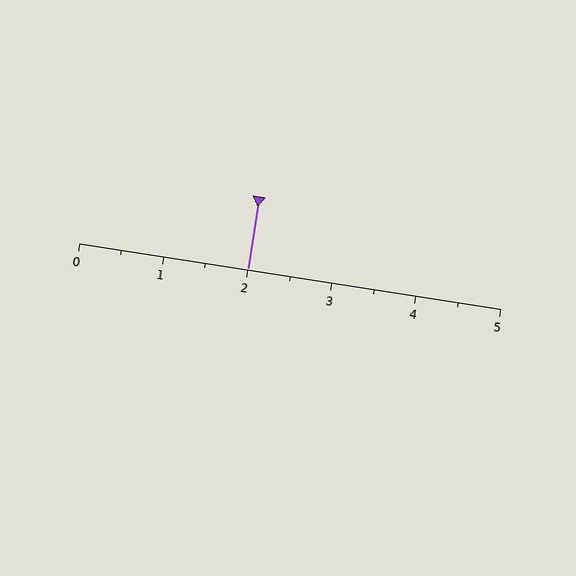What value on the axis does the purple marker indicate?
The marker indicates approximately 2.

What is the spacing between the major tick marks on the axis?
The major ticks are spaced 1 apart.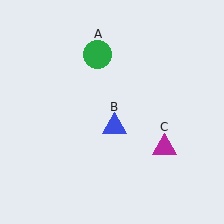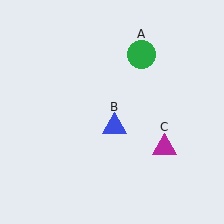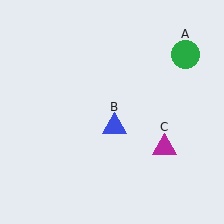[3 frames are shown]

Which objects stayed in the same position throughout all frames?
Blue triangle (object B) and magenta triangle (object C) remained stationary.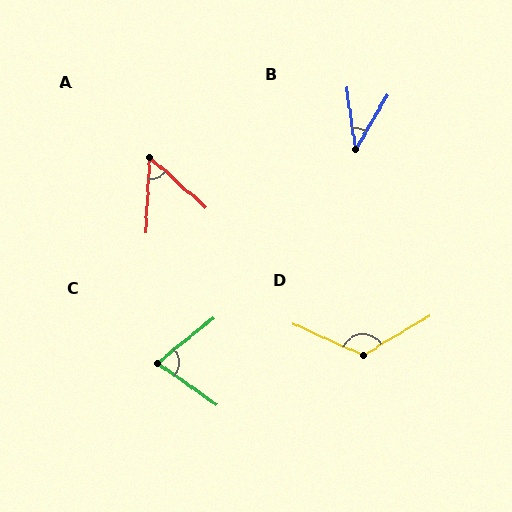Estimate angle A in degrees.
Approximately 51 degrees.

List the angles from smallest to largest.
B (39°), A (51°), C (74°), D (125°).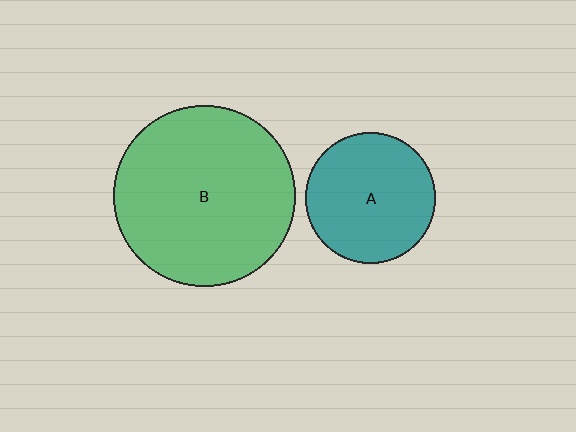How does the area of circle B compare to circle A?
Approximately 1.9 times.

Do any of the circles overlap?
No, none of the circles overlap.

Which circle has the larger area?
Circle B (green).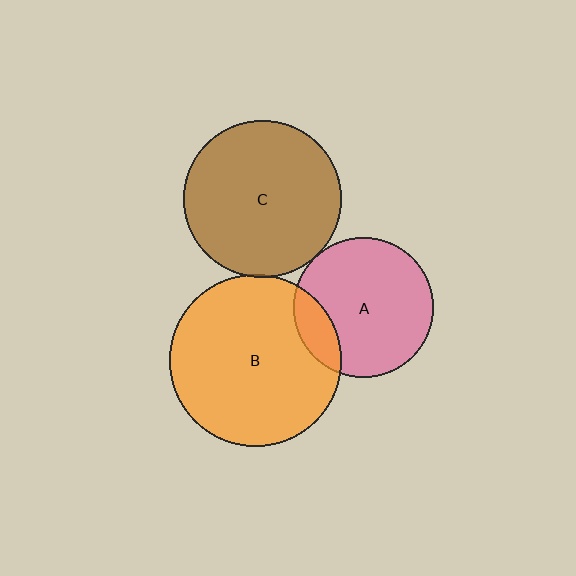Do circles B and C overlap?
Yes.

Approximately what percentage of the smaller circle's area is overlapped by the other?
Approximately 5%.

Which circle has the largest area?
Circle B (orange).